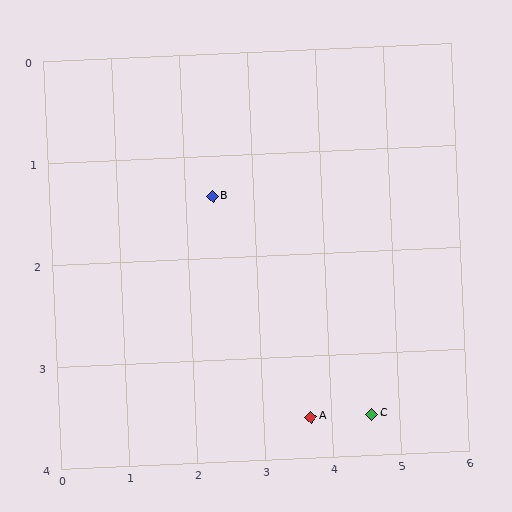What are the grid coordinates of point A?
Point A is at approximately (3.7, 3.6).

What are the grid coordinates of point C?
Point C is at approximately (4.6, 3.6).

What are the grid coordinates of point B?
Point B is at approximately (2.4, 1.4).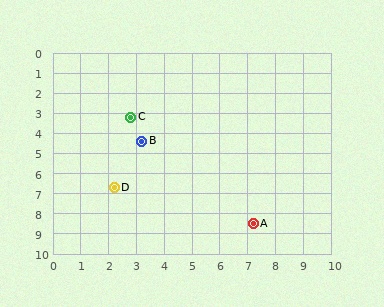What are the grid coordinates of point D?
Point D is at approximately (2.2, 6.7).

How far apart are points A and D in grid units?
Points A and D are about 5.3 grid units apart.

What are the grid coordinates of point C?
Point C is at approximately (2.8, 3.2).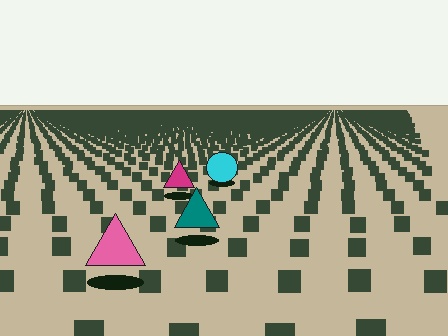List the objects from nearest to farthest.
From nearest to farthest: the pink triangle, the teal triangle, the magenta triangle, the cyan circle.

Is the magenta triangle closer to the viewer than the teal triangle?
No. The teal triangle is closer — you can tell from the texture gradient: the ground texture is coarser near it.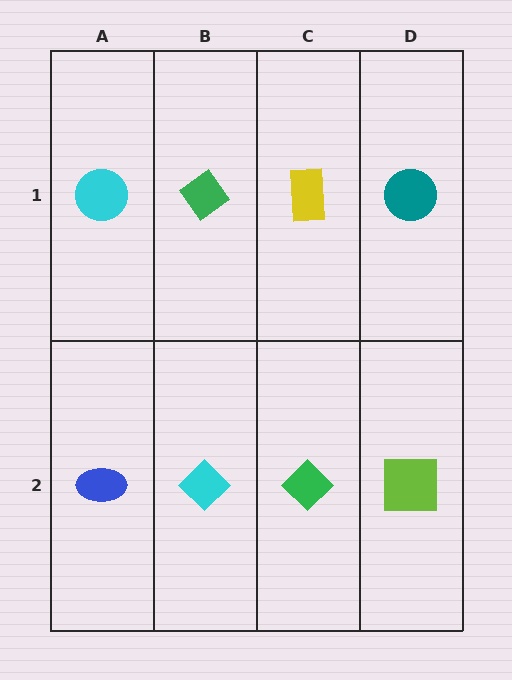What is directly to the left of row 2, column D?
A green diamond.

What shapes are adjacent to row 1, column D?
A lime square (row 2, column D), a yellow rectangle (row 1, column C).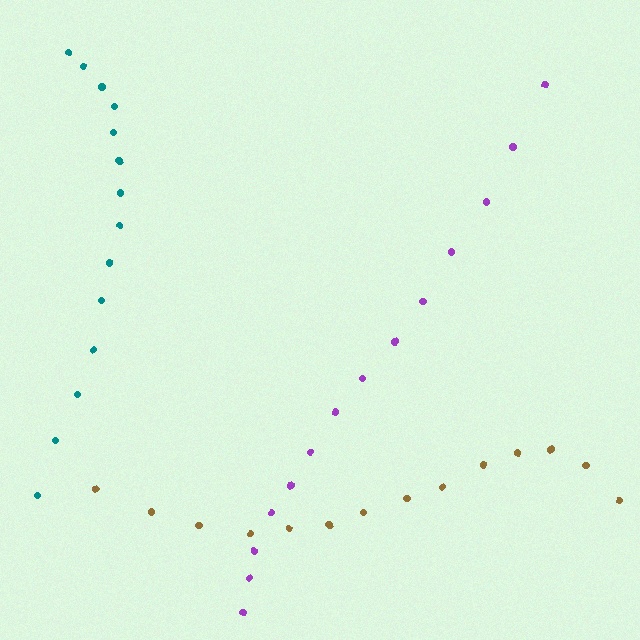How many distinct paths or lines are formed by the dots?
There are 3 distinct paths.